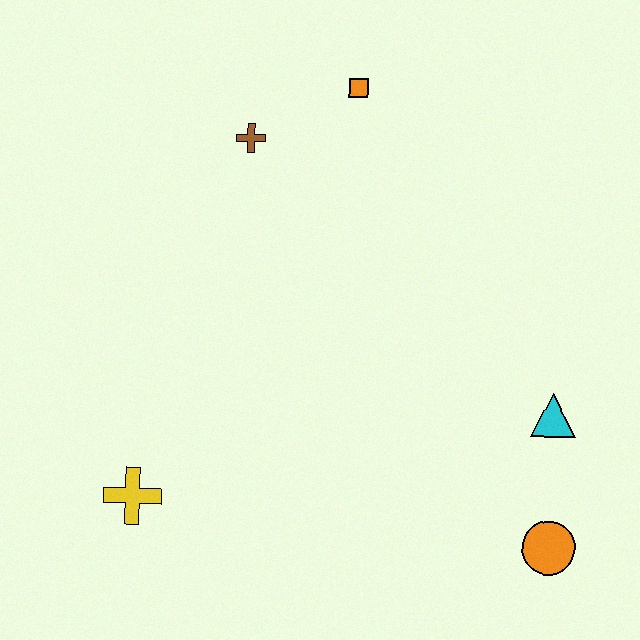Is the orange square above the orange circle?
Yes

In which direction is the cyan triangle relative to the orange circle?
The cyan triangle is above the orange circle.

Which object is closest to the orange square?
The brown cross is closest to the orange square.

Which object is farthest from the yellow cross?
The orange square is farthest from the yellow cross.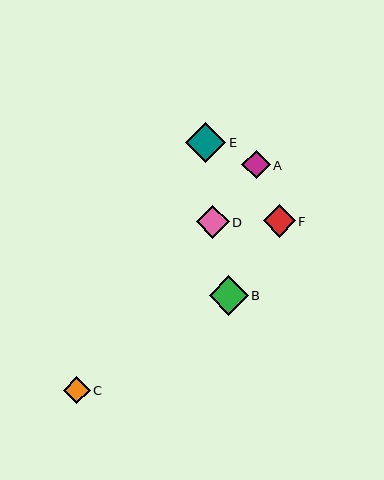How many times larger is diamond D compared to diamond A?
Diamond D is approximately 1.1 times the size of diamond A.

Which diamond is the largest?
Diamond E is the largest with a size of approximately 41 pixels.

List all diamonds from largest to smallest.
From largest to smallest: E, B, D, F, A, C.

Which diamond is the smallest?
Diamond C is the smallest with a size of approximately 27 pixels.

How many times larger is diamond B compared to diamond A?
Diamond B is approximately 1.4 times the size of diamond A.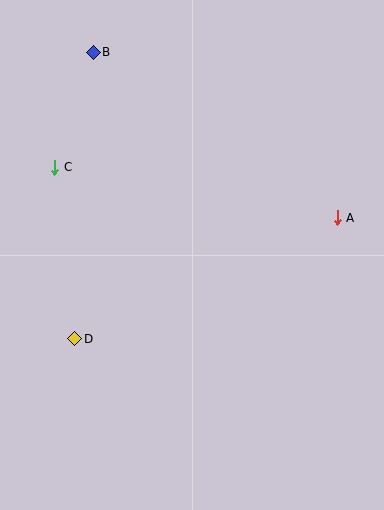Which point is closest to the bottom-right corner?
Point A is closest to the bottom-right corner.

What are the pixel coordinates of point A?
Point A is at (337, 218).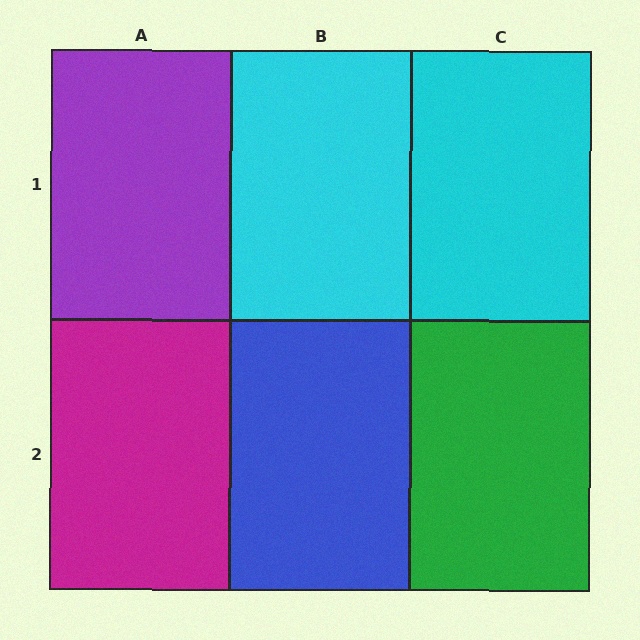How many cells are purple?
1 cell is purple.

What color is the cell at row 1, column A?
Purple.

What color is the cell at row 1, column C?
Cyan.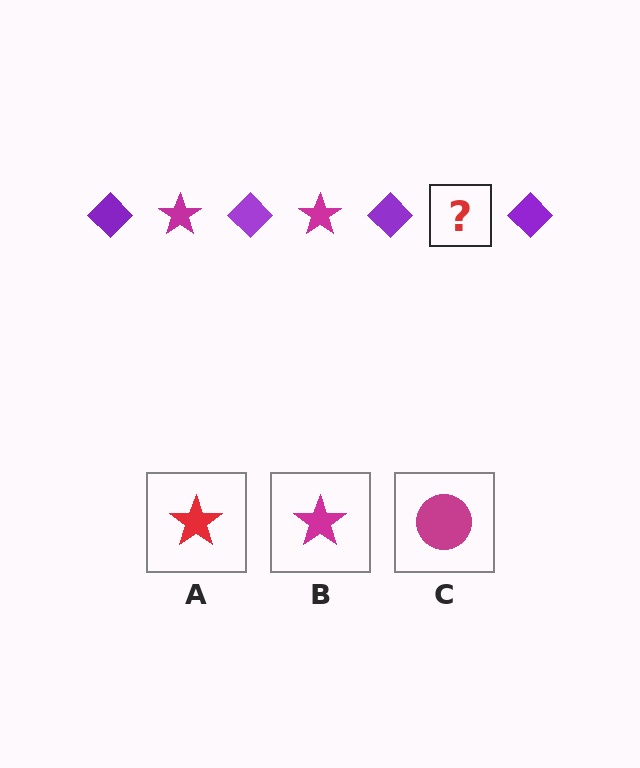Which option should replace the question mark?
Option B.